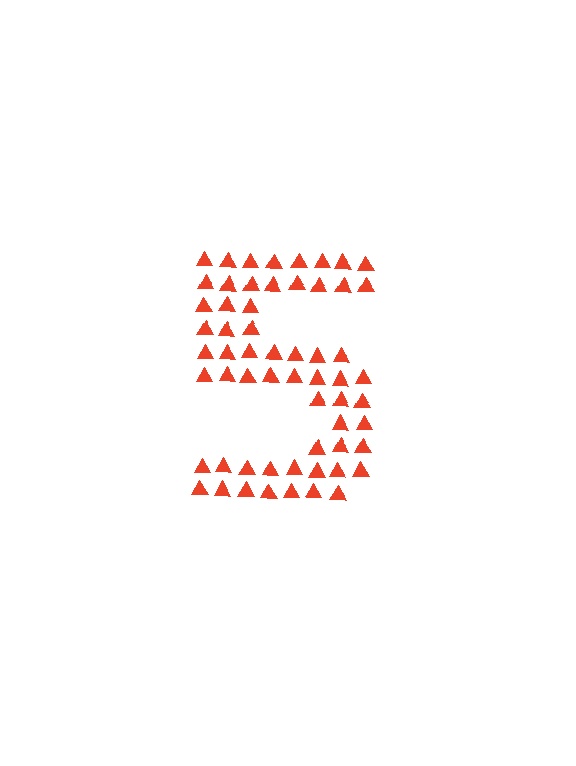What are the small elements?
The small elements are triangles.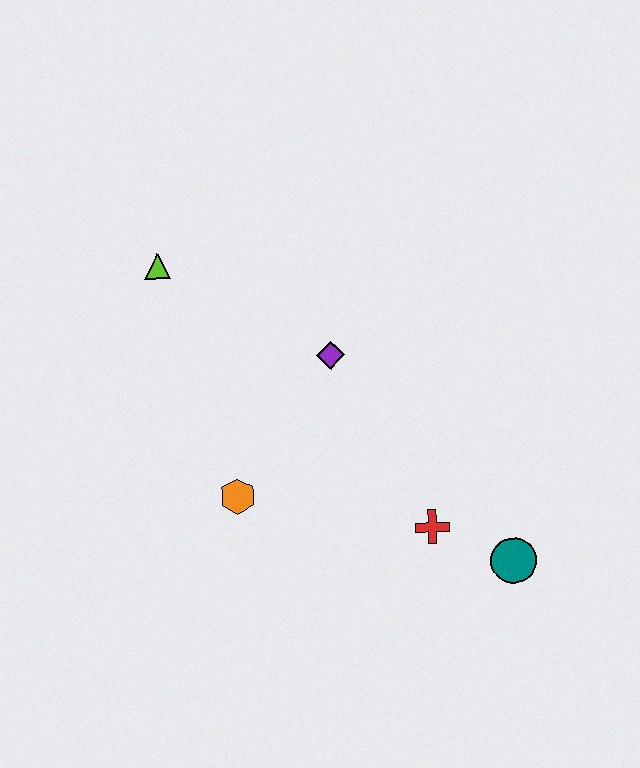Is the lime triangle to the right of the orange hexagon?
No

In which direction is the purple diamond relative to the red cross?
The purple diamond is above the red cross.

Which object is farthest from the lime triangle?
The teal circle is farthest from the lime triangle.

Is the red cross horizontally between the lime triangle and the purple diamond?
No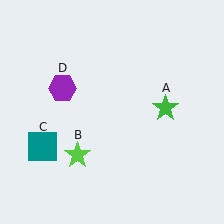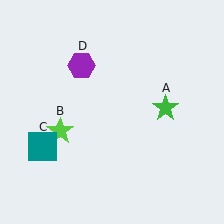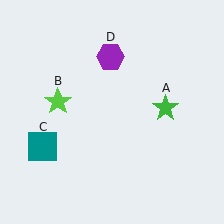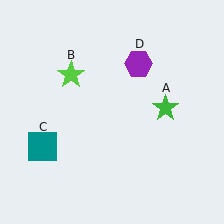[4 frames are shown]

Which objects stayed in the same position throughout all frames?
Green star (object A) and teal square (object C) remained stationary.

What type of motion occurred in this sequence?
The lime star (object B), purple hexagon (object D) rotated clockwise around the center of the scene.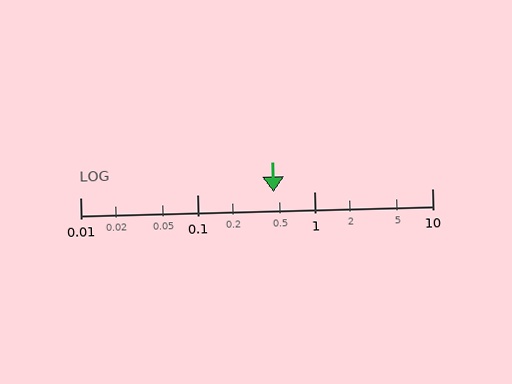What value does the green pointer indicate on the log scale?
The pointer indicates approximately 0.45.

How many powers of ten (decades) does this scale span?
The scale spans 3 decades, from 0.01 to 10.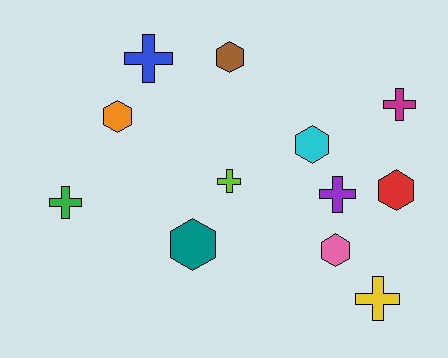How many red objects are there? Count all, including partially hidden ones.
There is 1 red object.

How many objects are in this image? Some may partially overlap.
There are 12 objects.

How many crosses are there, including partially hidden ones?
There are 6 crosses.